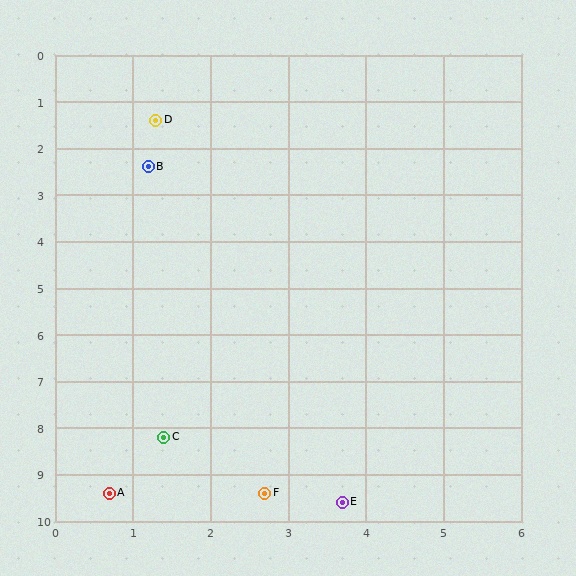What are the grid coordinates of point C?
Point C is at approximately (1.4, 8.2).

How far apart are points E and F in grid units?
Points E and F are about 1.0 grid units apart.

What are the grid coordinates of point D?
Point D is at approximately (1.3, 1.4).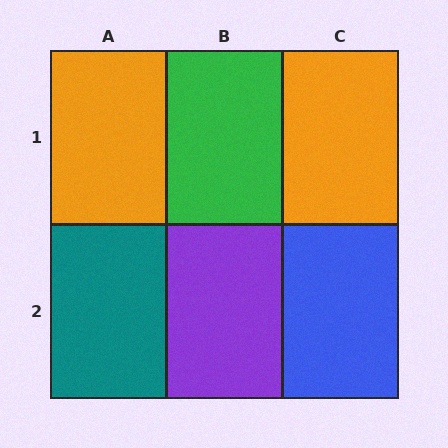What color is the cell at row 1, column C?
Orange.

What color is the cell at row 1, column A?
Orange.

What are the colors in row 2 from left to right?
Teal, purple, blue.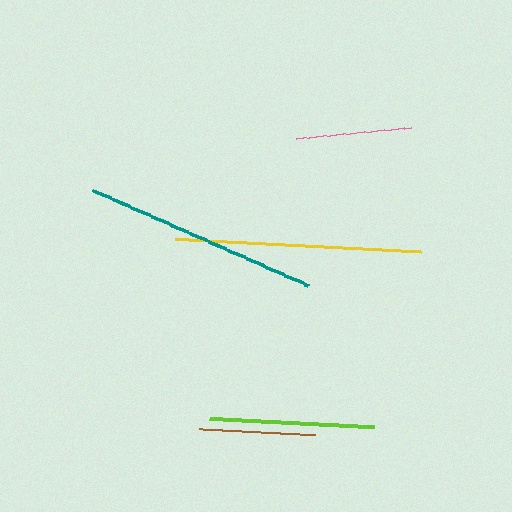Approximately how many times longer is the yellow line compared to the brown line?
The yellow line is approximately 2.1 times the length of the brown line.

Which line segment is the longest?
The yellow line is the longest at approximately 247 pixels.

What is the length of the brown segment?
The brown segment is approximately 116 pixels long.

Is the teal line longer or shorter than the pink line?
The teal line is longer than the pink line.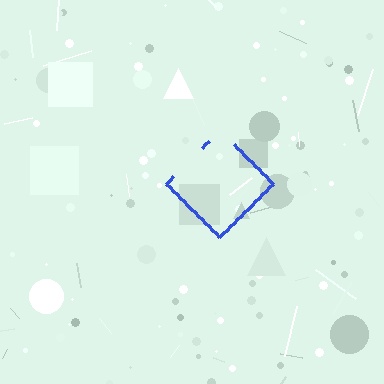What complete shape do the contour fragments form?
The contour fragments form a diamond.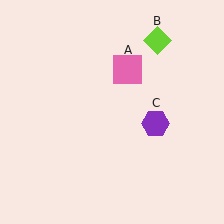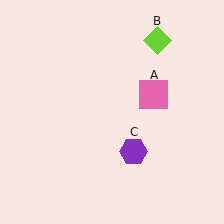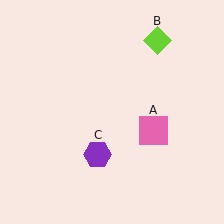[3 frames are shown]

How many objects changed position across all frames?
2 objects changed position: pink square (object A), purple hexagon (object C).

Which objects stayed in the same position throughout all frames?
Lime diamond (object B) remained stationary.